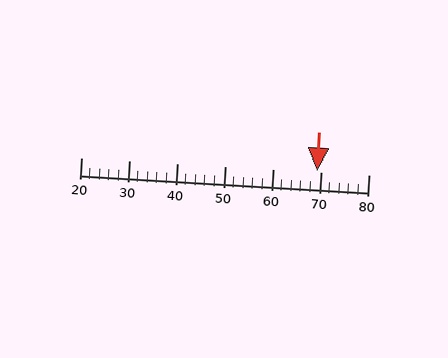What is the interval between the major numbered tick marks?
The major tick marks are spaced 10 units apart.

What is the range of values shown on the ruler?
The ruler shows values from 20 to 80.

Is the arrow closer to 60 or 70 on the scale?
The arrow is closer to 70.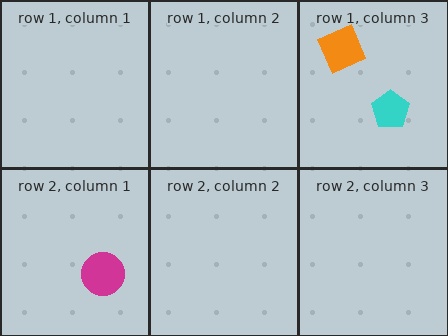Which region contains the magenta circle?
The row 2, column 1 region.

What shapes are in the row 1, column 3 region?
The cyan pentagon, the orange square.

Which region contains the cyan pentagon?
The row 1, column 3 region.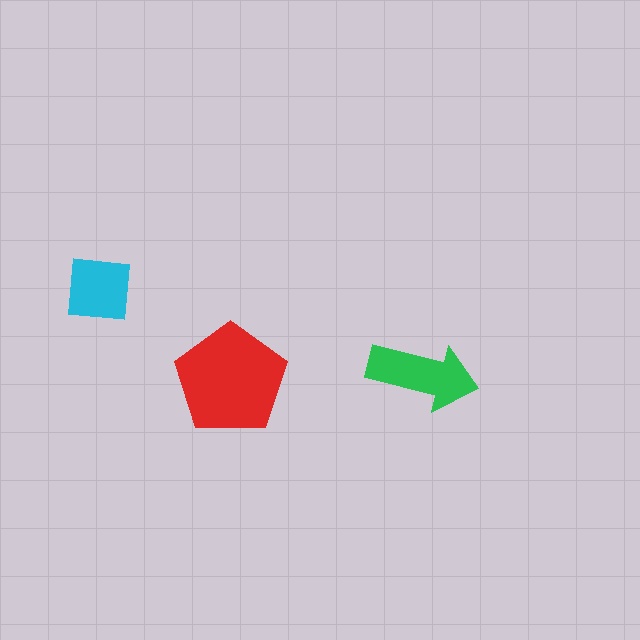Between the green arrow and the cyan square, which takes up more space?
The green arrow.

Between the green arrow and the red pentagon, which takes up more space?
The red pentagon.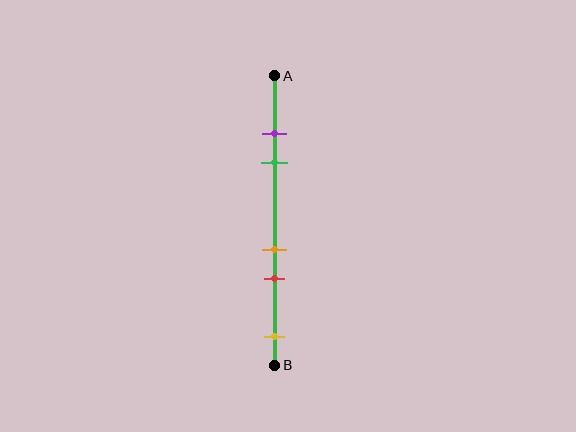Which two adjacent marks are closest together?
The purple and green marks are the closest adjacent pair.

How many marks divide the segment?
There are 5 marks dividing the segment.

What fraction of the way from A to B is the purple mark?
The purple mark is approximately 20% (0.2) of the way from A to B.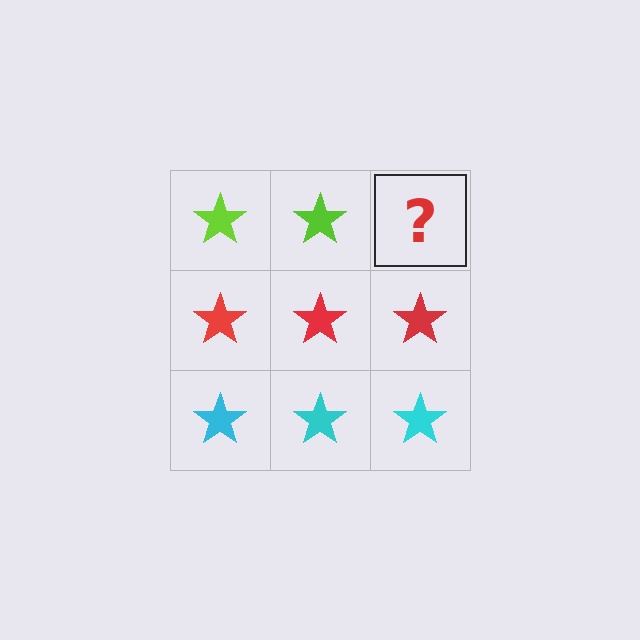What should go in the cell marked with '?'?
The missing cell should contain a lime star.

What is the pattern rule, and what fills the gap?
The rule is that each row has a consistent color. The gap should be filled with a lime star.